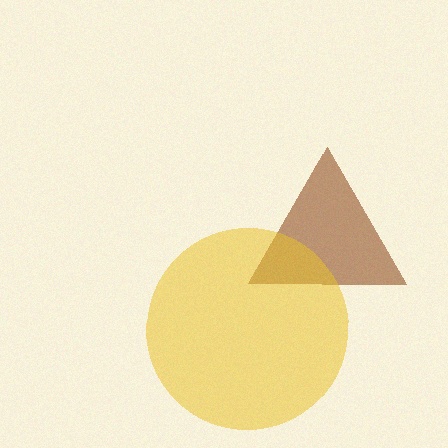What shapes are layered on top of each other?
The layered shapes are: a brown triangle, a yellow circle.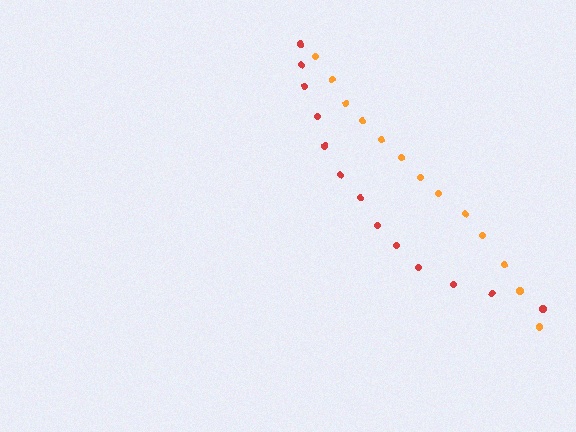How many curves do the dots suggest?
There are 2 distinct paths.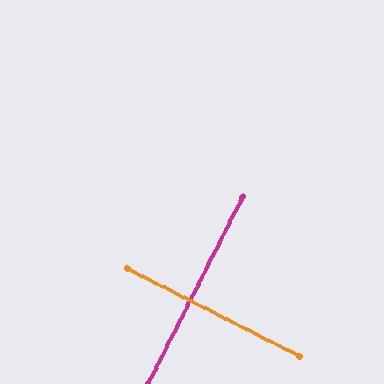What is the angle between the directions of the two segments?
Approximately 90 degrees.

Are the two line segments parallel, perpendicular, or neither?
Perpendicular — they meet at approximately 90°.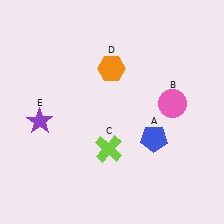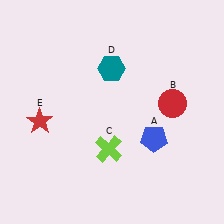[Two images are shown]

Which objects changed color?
B changed from pink to red. D changed from orange to teal. E changed from purple to red.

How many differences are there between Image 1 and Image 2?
There are 3 differences between the two images.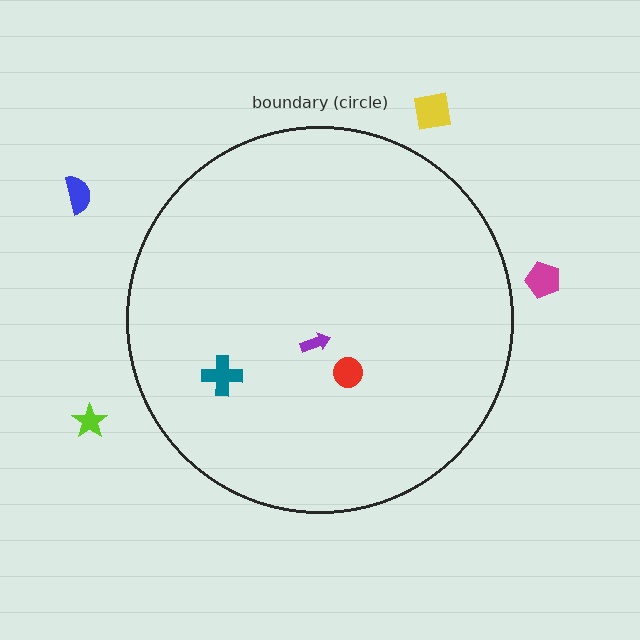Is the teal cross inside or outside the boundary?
Inside.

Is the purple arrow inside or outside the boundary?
Inside.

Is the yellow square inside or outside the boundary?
Outside.